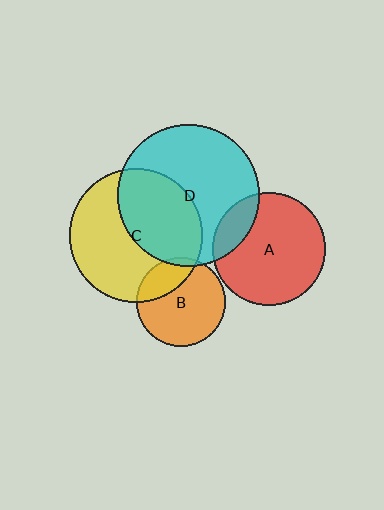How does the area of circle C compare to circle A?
Approximately 1.4 times.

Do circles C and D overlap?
Yes.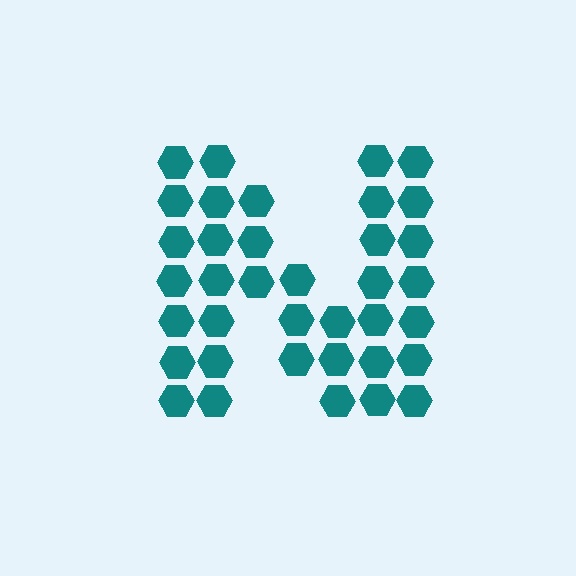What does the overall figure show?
The overall figure shows the letter N.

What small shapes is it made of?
It is made of small hexagons.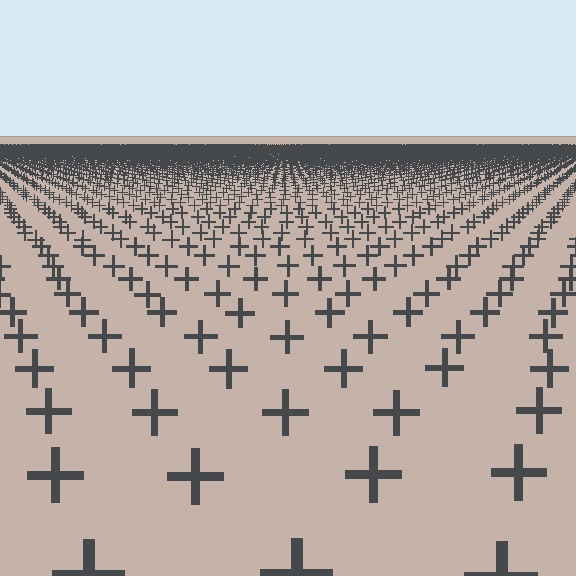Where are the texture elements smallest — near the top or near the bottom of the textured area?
Near the top.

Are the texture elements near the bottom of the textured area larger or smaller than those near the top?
Larger. Near the bottom, elements are closer to the viewer and appear at a bigger on-screen size.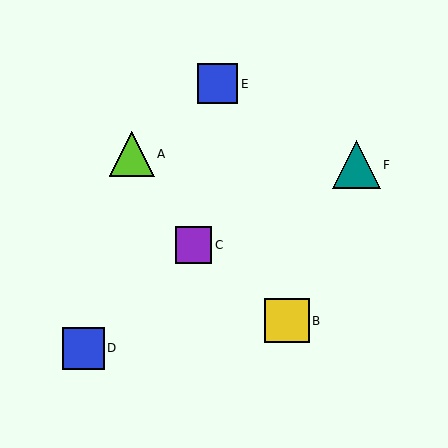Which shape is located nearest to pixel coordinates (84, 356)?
The blue square (labeled D) at (83, 348) is nearest to that location.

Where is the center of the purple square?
The center of the purple square is at (193, 245).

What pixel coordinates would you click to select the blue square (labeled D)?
Click at (83, 348) to select the blue square D.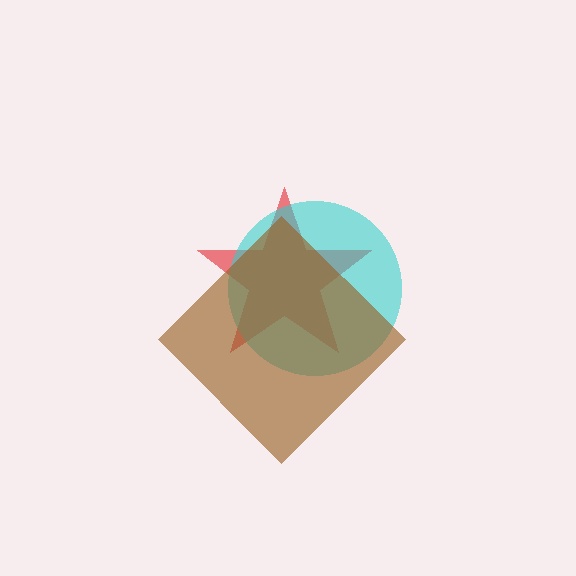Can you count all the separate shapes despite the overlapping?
Yes, there are 3 separate shapes.